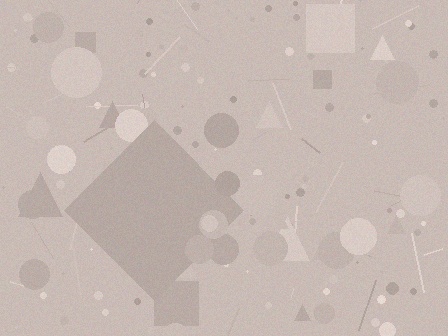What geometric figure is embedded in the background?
A diamond is embedded in the background.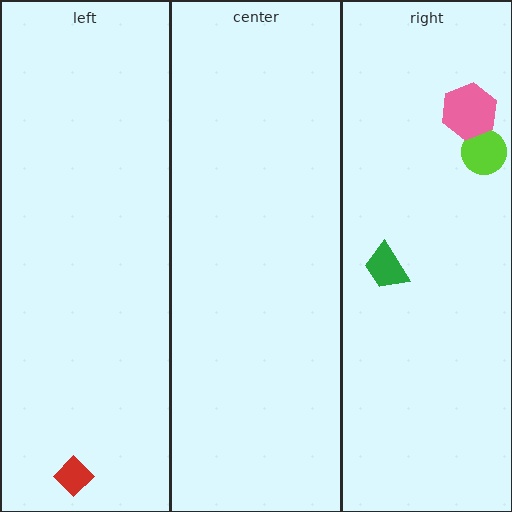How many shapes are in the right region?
3.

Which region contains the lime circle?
The right region.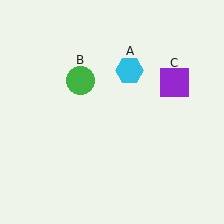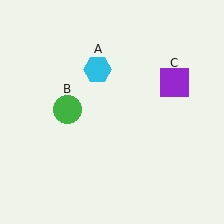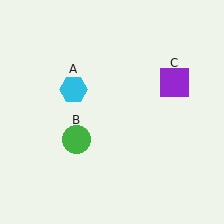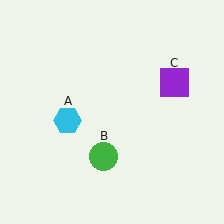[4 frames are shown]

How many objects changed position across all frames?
2 objects changed position: cyan hexagon (object A), green circle (object B).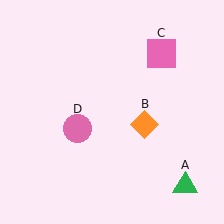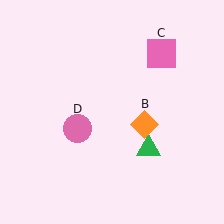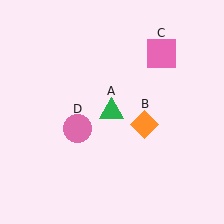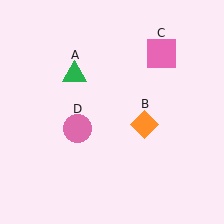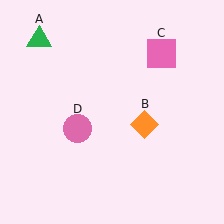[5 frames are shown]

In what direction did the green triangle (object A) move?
The green triangle (object A) moved up and to the left.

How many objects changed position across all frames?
1 object changed position: green triangle (object A).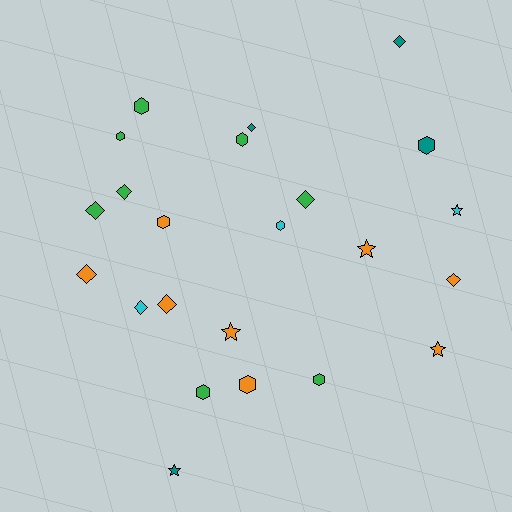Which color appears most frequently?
Green, with 8 objects.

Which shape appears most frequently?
Hexagon, with 9 objects.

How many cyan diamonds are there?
There is 1 cyan diamond.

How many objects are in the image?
There are 23 objects.